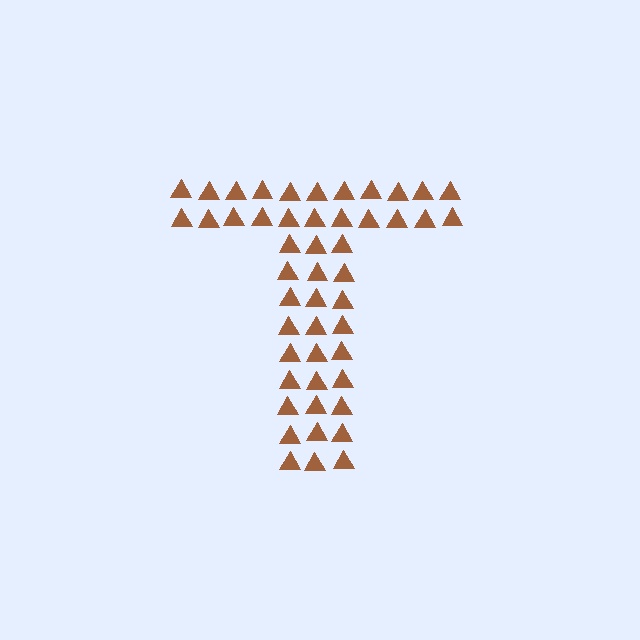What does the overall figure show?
The overall figure shows the letter T.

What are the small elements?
The small elements are triangles.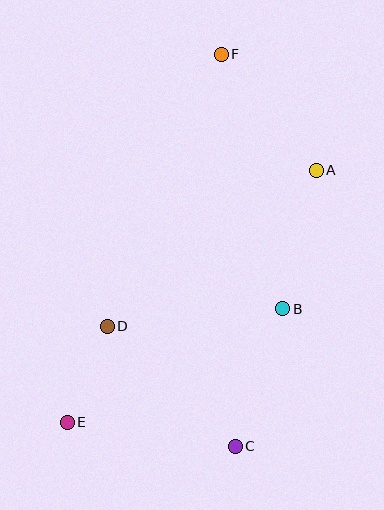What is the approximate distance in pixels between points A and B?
The distance between A and B is approximately 143 pixels.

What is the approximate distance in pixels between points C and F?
The distance between C and F is approximately 392 pixels.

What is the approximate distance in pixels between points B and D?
The distance between B and D is approximately 176 pixels.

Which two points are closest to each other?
Points D and E are closest to each other.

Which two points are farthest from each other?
Points E and F are farthest from each other.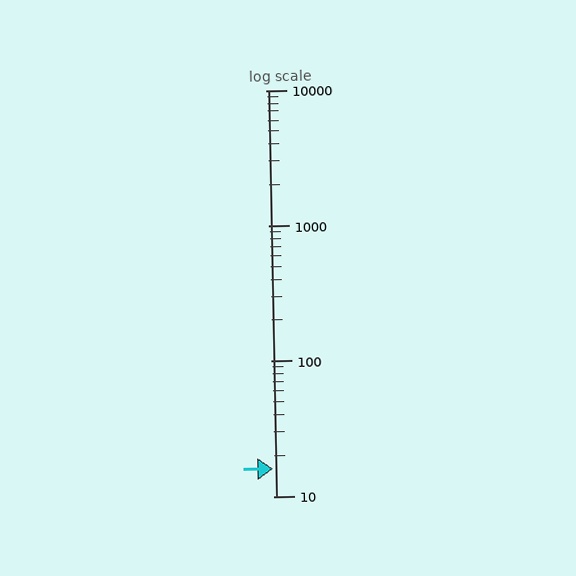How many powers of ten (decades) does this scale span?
The scale spans 3 decades, from 10 to 10000.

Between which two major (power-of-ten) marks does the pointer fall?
The pointer is between 10 and 100.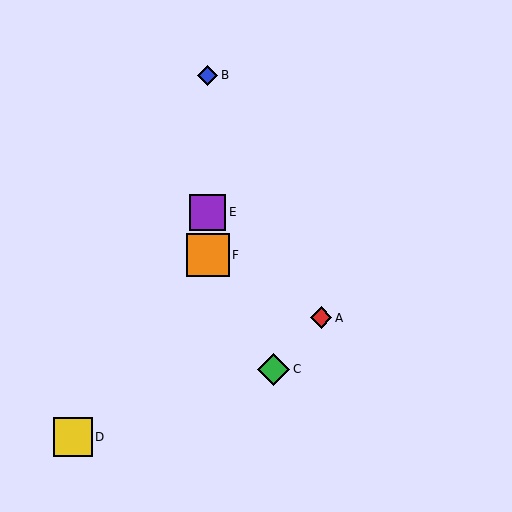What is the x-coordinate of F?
Object F is at x≈208.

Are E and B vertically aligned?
Yes, both are at x≈208.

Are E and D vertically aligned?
No, E is at x≈208 and D is at x≈73.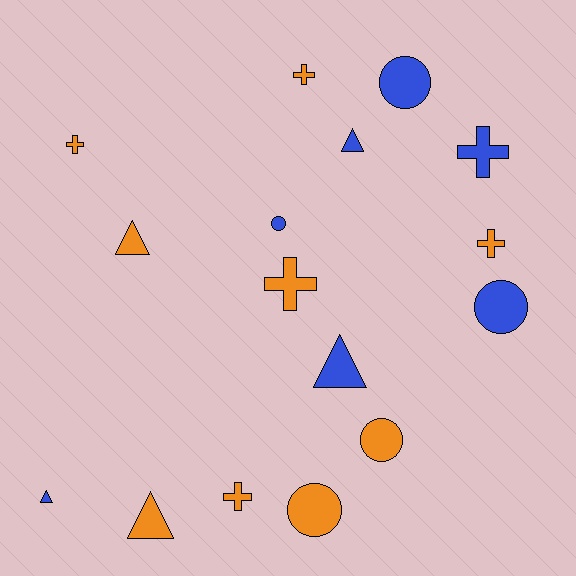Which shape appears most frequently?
Cross, with 6 objects.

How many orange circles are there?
There are 2 orange circles.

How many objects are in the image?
There are 16 objects.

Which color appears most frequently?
Orange, with 9 objects.